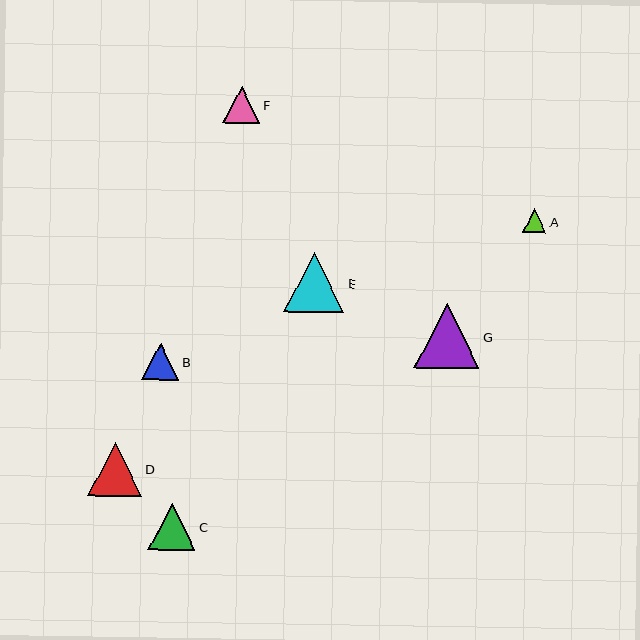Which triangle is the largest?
Triangle G is the largest with a size of approximately 65 pixels.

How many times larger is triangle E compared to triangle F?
Triangle E is approximately 1.6 times the size of triangle F.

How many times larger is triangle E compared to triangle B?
Triangle E is approximately 1.6 times the size of triangle B.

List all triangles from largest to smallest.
From largest to smallest: G, E, D, C, F, B, A.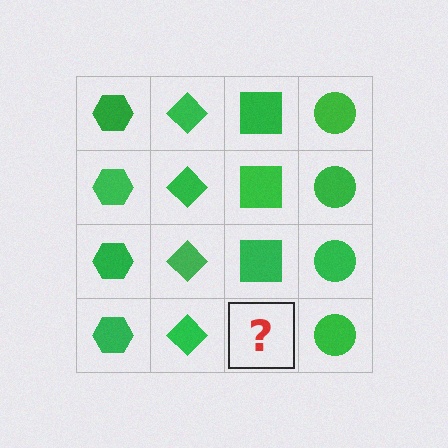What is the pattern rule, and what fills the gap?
The rule is that each column has a consistent shape. The gap should be filled with a green square.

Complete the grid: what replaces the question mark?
The question mark should be replaced with a green square.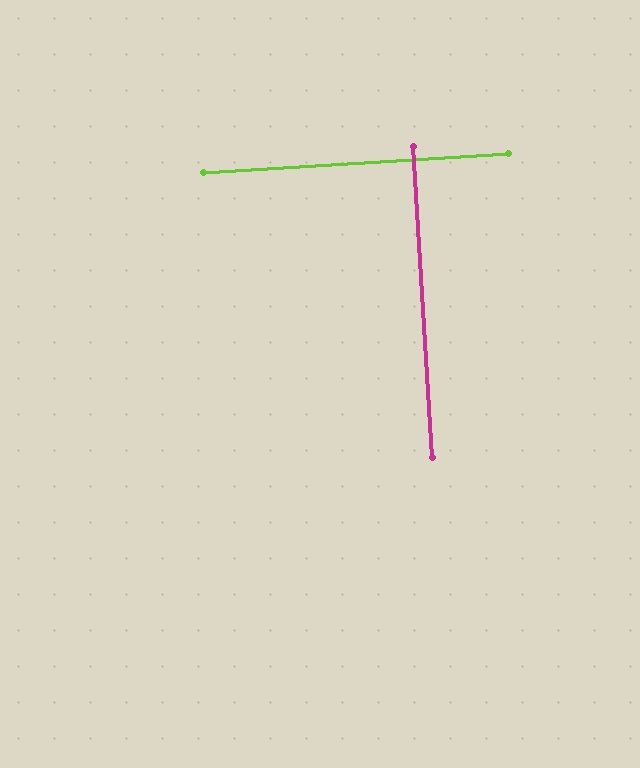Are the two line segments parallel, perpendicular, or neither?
Perpendicular — they meet at approximately 90°.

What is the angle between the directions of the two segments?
Approximately 90 degrees.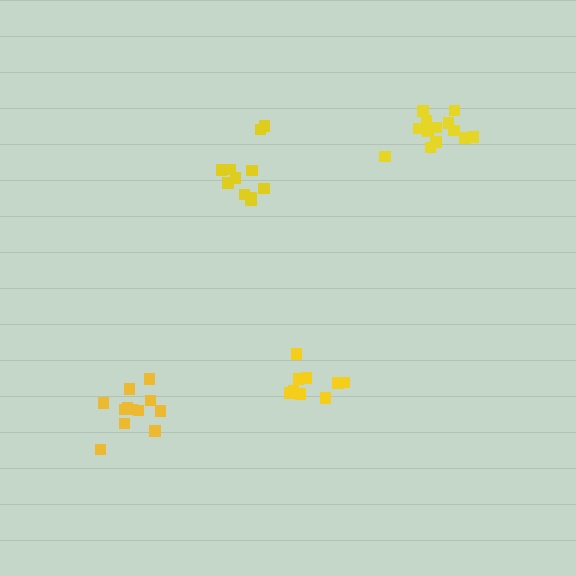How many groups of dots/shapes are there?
There are 4 groups.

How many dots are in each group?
Group 1: 11 dots, Group 2: 9 dots, Group 3: 13 dots, Group 4: 13 dots (46 total).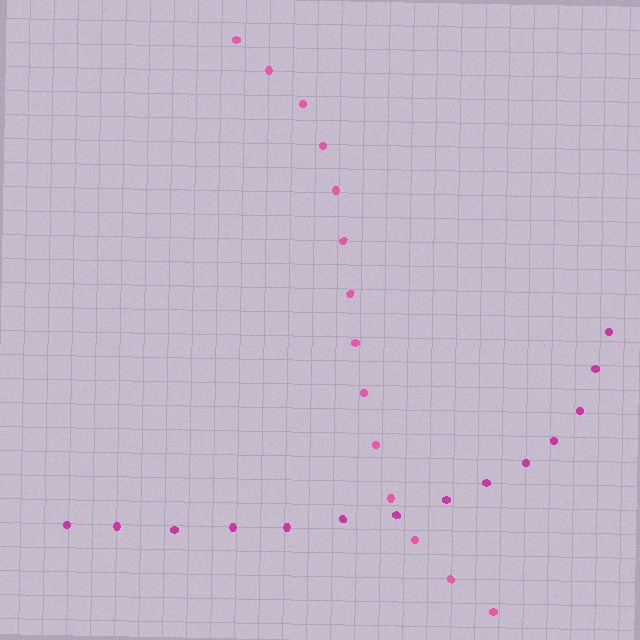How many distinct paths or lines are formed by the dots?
There are 2 distinct paths.